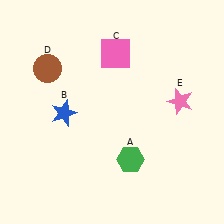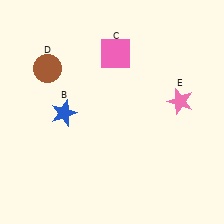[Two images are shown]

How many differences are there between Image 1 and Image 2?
There is 1 difference between the two images.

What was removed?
The green hexagon (A) was removed in Image 2.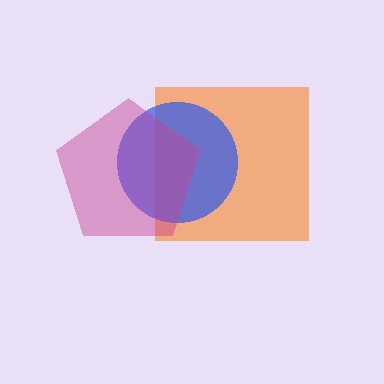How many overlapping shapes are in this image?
There are 3 overlapping shapes in the image.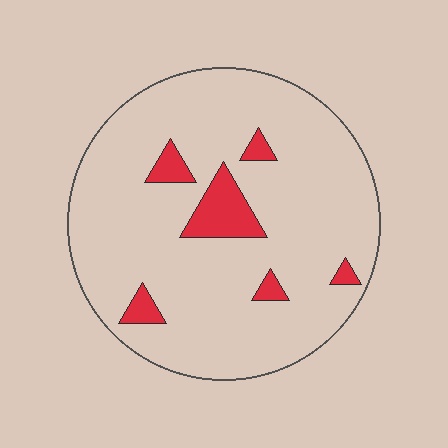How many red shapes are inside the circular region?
6.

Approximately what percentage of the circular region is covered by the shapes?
Approximately 10%.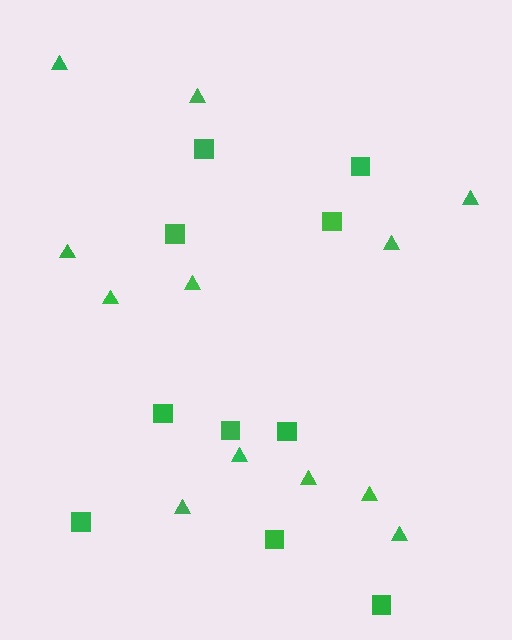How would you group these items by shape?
There are 2 groups: one group of squares (10) and one group of triangles (12).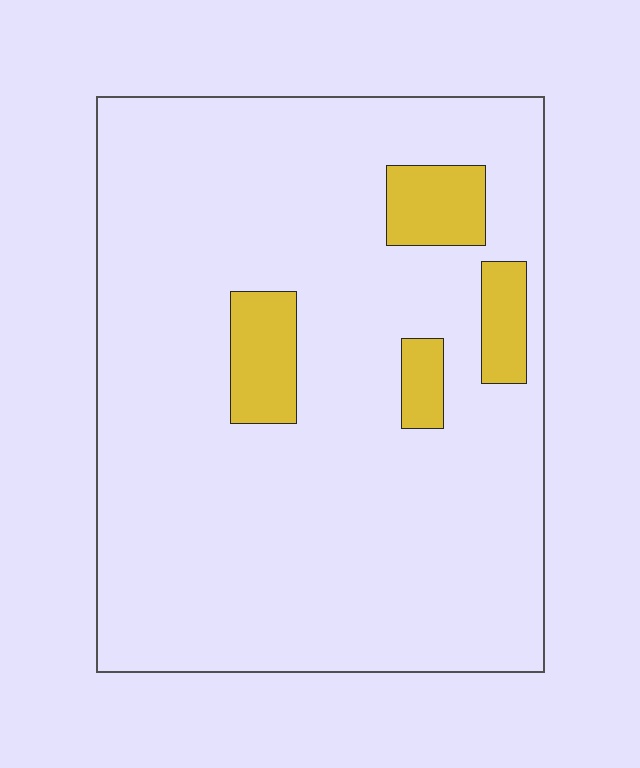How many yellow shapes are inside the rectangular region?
4.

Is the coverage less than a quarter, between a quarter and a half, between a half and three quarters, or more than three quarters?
Less than a quarter.